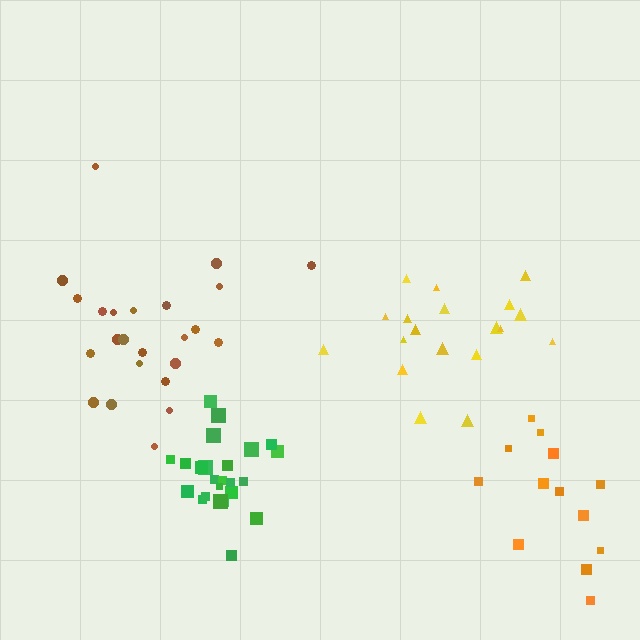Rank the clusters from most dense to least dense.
green, yellow, brown, orange.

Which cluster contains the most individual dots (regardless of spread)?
Green (25).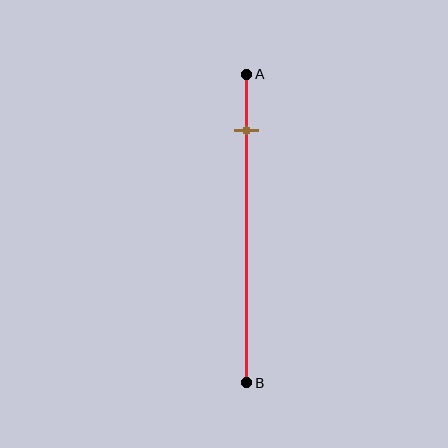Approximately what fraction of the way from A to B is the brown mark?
The brown mark is approximately 20% of the way from A to B.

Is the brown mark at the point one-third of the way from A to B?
No, the mark is at about 20% from A, not at the 33% one-third point.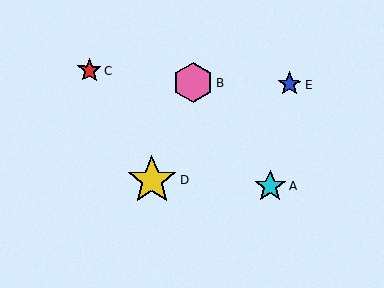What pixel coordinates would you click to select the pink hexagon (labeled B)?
Click at (193, 83) to select the pink hexagon B.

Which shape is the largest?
The yellow star (labeled D) is the largest.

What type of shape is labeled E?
Shape E is a blue star.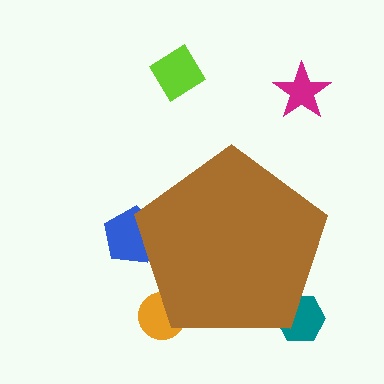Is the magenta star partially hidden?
No, the magenta star is fully visible.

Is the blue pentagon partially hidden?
Yes, the blue pentagon is partially hidden behind the brown pentagon.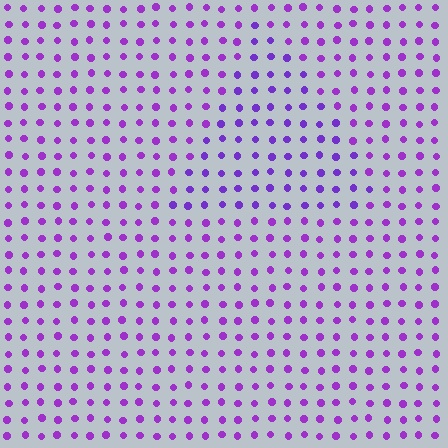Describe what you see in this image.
The image is filled with small purple elements in a uniform arrangement. A triangle-shaped region is visible where the elements are tinted to a slightly different hue, forming a subtle color boundary.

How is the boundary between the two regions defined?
The boundary is defined purely by a slight shift in hue (about 17 degrees). Spacing, size, and orientation are identical on both sides.